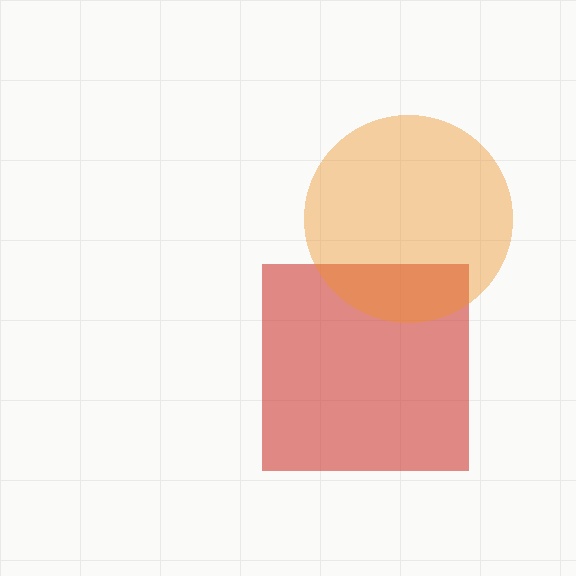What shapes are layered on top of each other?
The layered shapes are: a red square, an orange circle.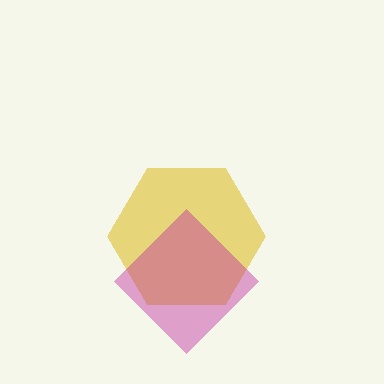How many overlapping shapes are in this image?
There are 2 overlapping shapes in the image.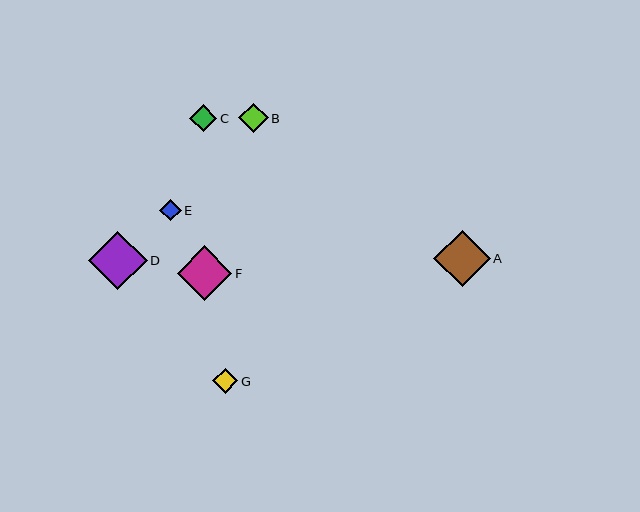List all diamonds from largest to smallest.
From largest to smallest: D, A, F, B, C, G, E.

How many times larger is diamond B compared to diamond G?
Diamond B is approximately 1.2 times the size of diamond G.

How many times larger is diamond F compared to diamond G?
Diamond F is approximately 2.2 times the size of diamond G.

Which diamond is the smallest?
Diamond E is the smallest with a size of approximately 22 pixels.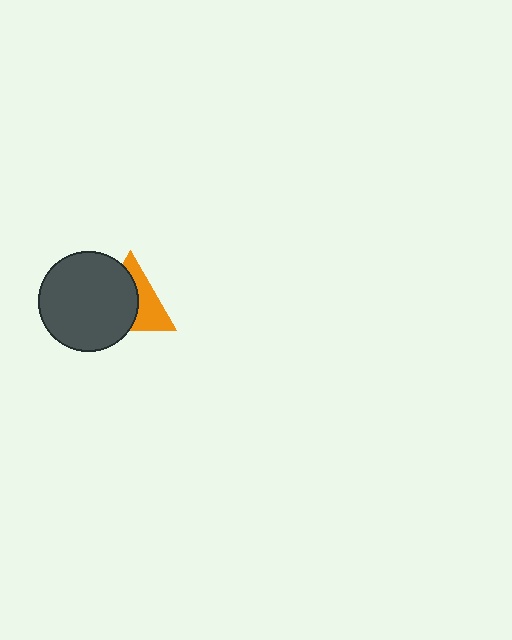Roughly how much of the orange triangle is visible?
A small part of it is visible (roughly 44%).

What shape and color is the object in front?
The object in front is a dark gray circle.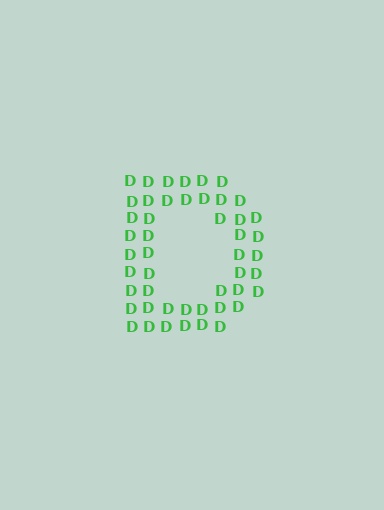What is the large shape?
The large shape is the letter D.